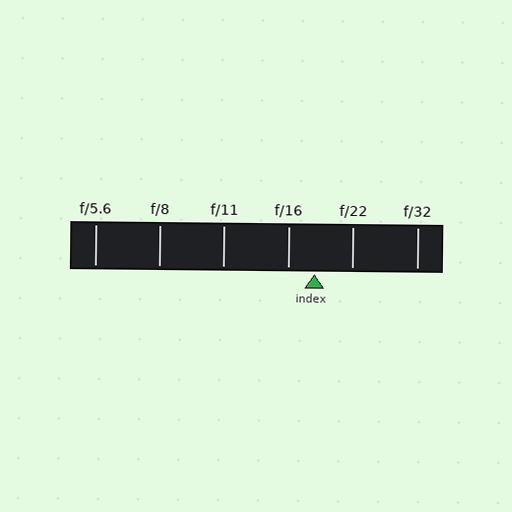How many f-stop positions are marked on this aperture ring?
There are 6 f-stop positions marked.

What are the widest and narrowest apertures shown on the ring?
The widest aperture shown is f/5.6 and the narrowest is f/32.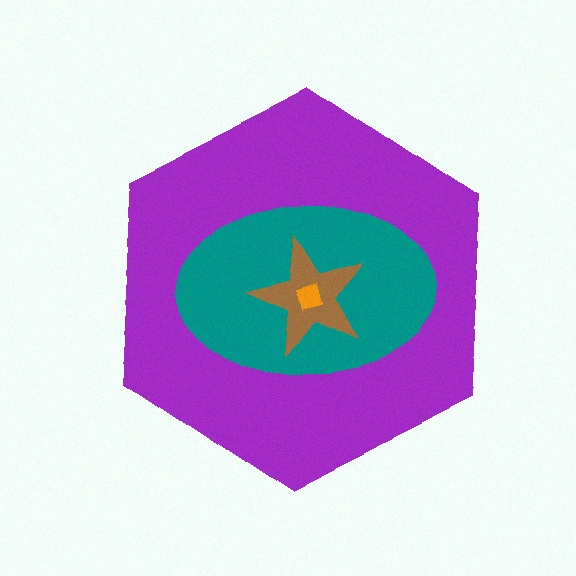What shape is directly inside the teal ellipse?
The brown star.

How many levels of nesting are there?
4.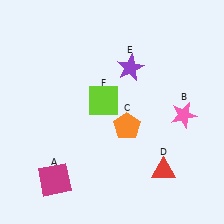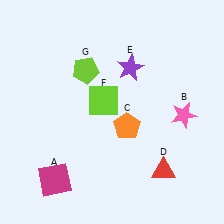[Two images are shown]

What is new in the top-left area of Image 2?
A lime pentagon (G) was added in the top-left area of Image 2.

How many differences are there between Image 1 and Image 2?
There is 1 difference between the two images.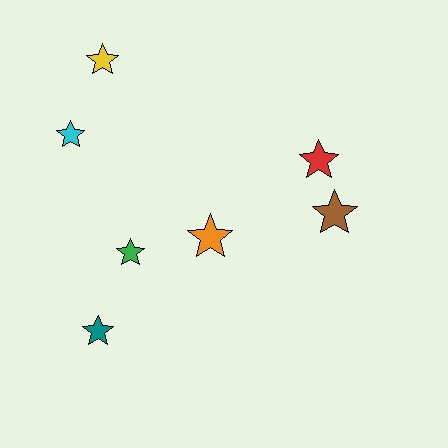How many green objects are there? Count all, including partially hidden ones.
There is 1 green object.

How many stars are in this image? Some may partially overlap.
There are 7 stars.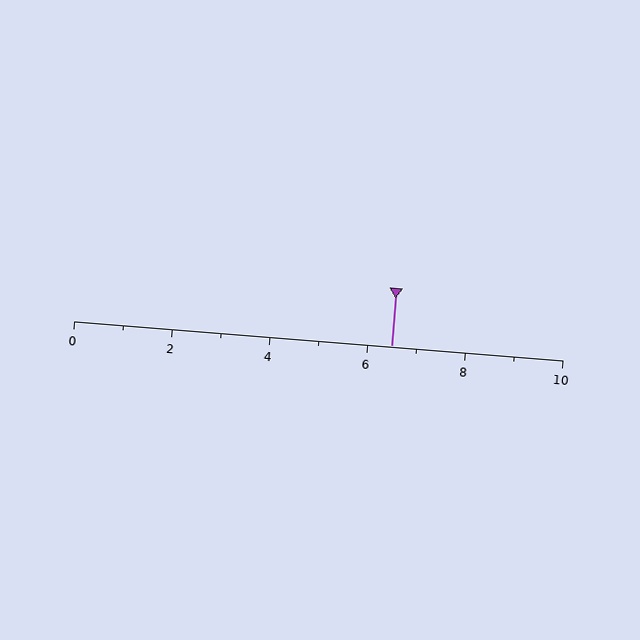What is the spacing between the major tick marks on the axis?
The major ticks are spaced 2 apart.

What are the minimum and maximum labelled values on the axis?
The axis runs from 0 to 10.